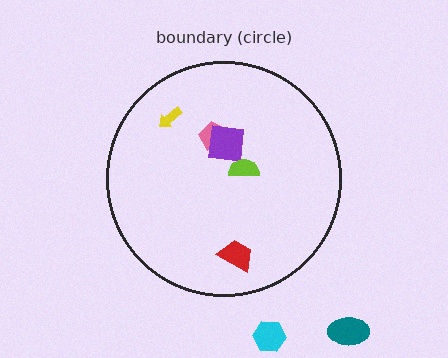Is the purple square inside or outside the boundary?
Inside.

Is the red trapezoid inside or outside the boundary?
Inside.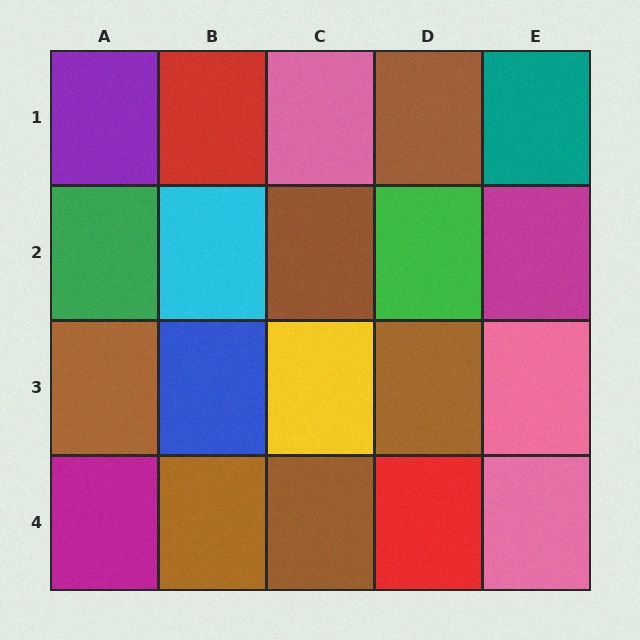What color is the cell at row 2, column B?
Cyan.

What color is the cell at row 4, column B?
Brown.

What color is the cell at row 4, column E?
Pink.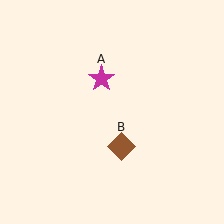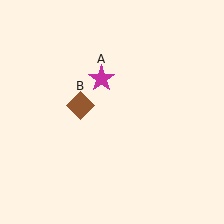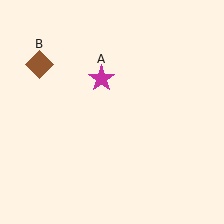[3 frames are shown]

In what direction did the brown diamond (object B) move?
The brown diamond (object B) moved up and to the left.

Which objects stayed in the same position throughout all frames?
Magenta star (object A) remained stationary.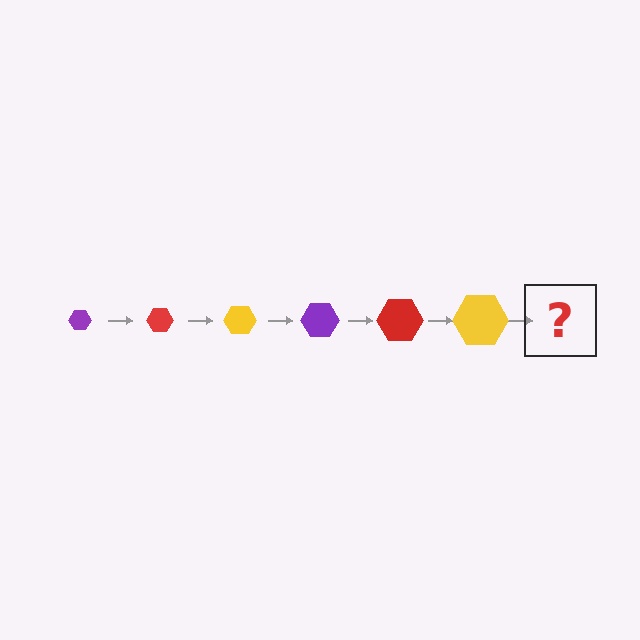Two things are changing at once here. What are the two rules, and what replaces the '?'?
The two rules are that the hexagon grows larger each step and the color cycles through purple, red, and yellow. The '?' should be a purple hexagon, larger than the previous one.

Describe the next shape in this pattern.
It should be a purple hexagon, larger than the previous one.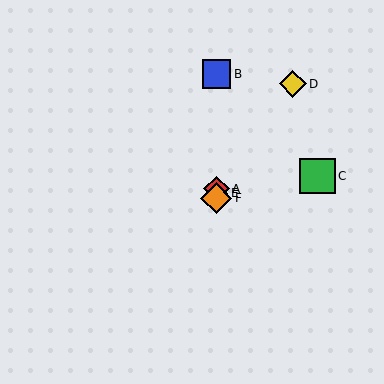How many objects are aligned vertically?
4 objects (A, B, E, F) are aligned vertically.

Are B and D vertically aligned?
No, B is at x≈216 and D is at x≈293.